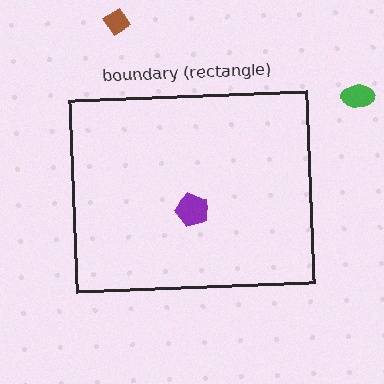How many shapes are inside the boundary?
1 inside, 2 outside.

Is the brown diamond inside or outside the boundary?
Outside.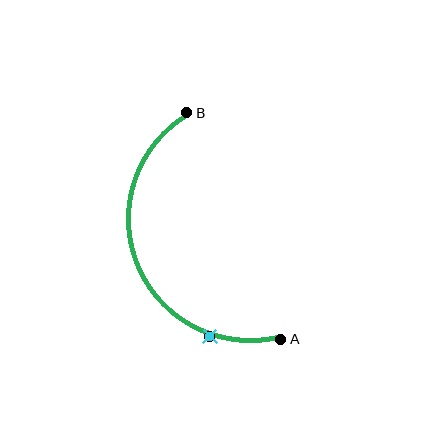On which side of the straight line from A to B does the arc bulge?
The arc bulges to the left of the straight line connecting A and B.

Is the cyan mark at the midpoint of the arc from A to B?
No. The cyan mark lies on the arc but is closer to endpoint A. The arc midpoint would be at the point on the curve equidistant along the arc from both A and B.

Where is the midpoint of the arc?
The arc midpoint is the point on the curve farthest from the straight line joining A and B. It sits to the left of that line.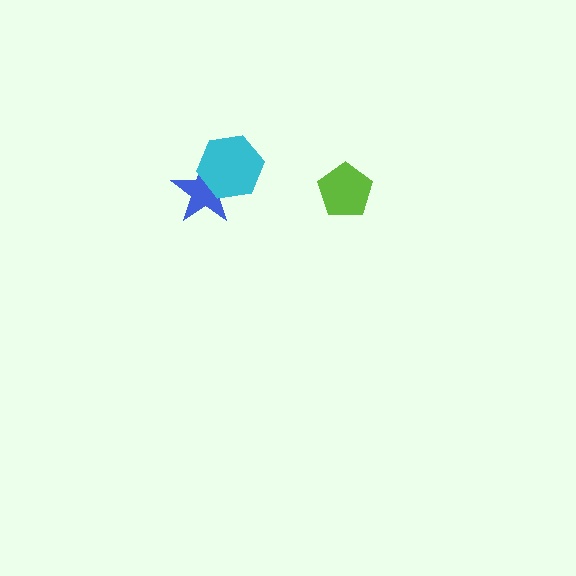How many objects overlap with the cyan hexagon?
1 object overlaps with the cyan hexagon.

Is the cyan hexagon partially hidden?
No, no other shape covers it.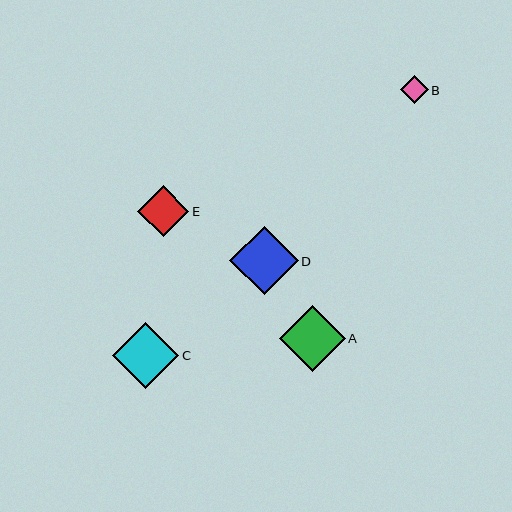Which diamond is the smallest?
Diamond B is the smallest with a size of approximately 28 pixels.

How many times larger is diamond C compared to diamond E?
Diamond C is approximately 1.3 times the size of diamond E.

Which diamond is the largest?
Diamond D is the largest with a size of approximately 68 pixels.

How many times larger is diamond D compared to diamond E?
Diamond D is approximately 1.3 times the size of diamond E.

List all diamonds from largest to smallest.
From largest to smallest: D, C, A, E, B.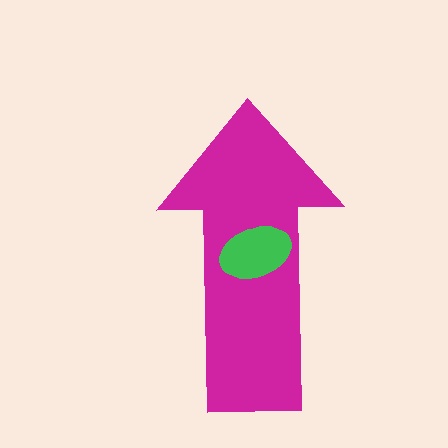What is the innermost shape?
The green ellipse.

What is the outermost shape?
The magenta arrow.